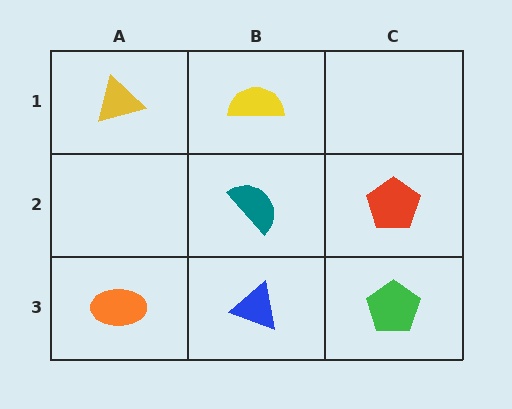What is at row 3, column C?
A green pentagon.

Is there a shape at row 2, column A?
No, that cell is empty.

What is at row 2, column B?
A teal semicircle.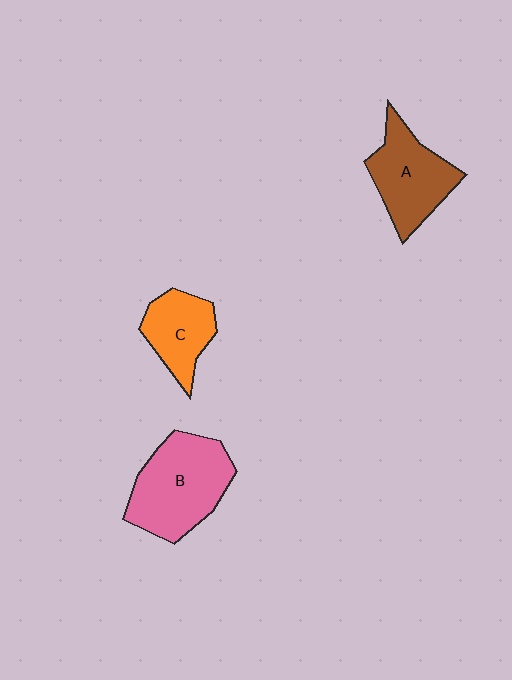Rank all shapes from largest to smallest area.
From largest to smallest: B (pink), A (brown), C (orange).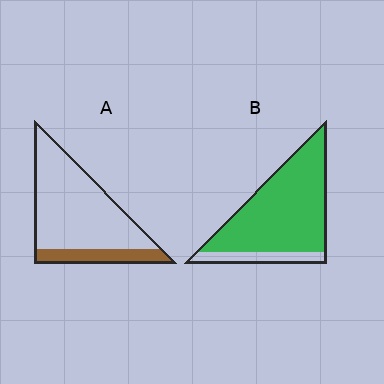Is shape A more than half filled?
No.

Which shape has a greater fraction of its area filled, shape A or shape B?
Shape B.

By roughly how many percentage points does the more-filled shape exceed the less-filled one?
By roughly 65 percentage points (B over A).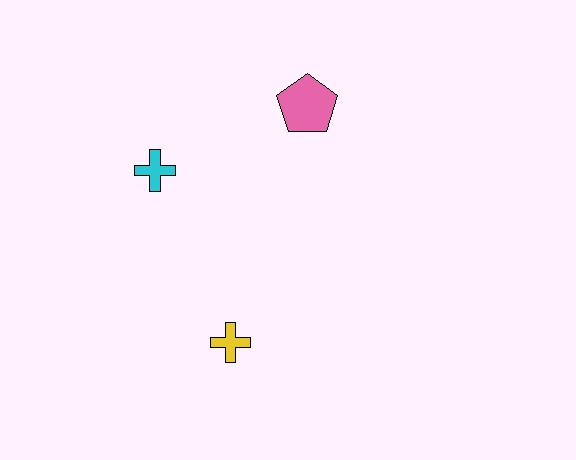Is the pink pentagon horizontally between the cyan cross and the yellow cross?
No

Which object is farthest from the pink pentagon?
The yellow cross is farthest from the pink pentagon.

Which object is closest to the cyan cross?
The pink pentagon is closest to the cyan cross.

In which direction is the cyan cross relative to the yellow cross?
The cyan cross is above the yellow cross.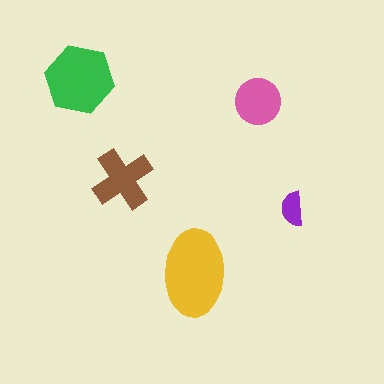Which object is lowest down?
The yellow ellipse is bottommost.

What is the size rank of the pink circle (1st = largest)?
4th.